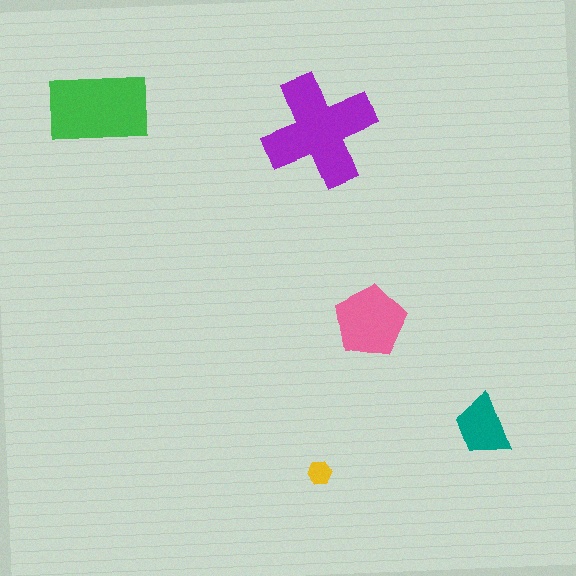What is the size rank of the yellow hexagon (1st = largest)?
5th.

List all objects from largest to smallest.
The purple cross, the green rectangle, the pink pentagon, the teal trapezoid, the yellow hexagon.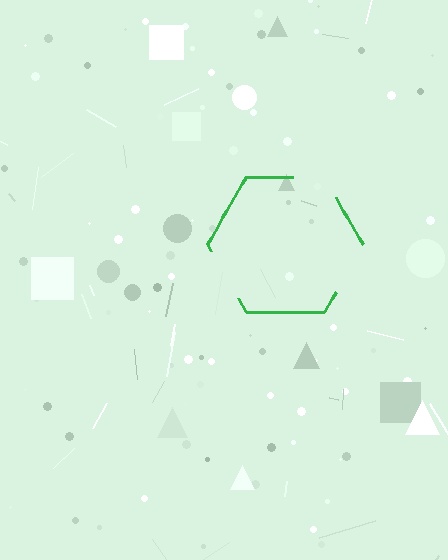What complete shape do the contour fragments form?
The contour fragments form a hexagon.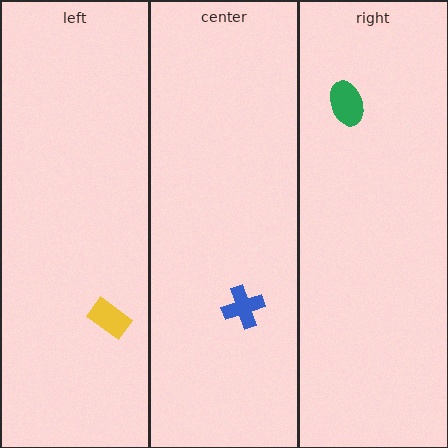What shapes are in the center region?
The blue cross.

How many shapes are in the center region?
1.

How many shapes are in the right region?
1.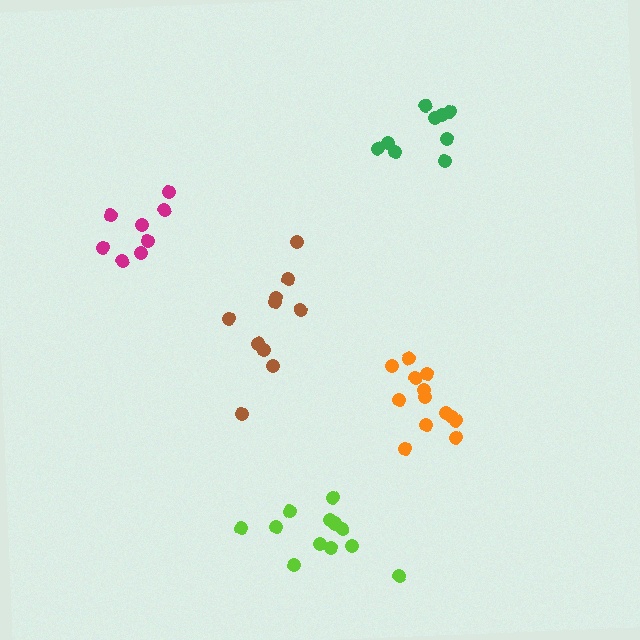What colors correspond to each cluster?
The clusters are colored: orange, magenta, brown, green, lime.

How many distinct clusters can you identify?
There are 5 distinct clusters.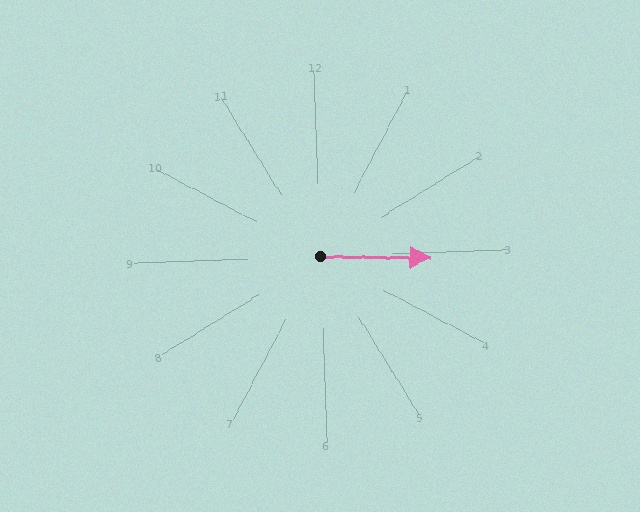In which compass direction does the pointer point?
East.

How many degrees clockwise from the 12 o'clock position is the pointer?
Approximately 93 degrees.